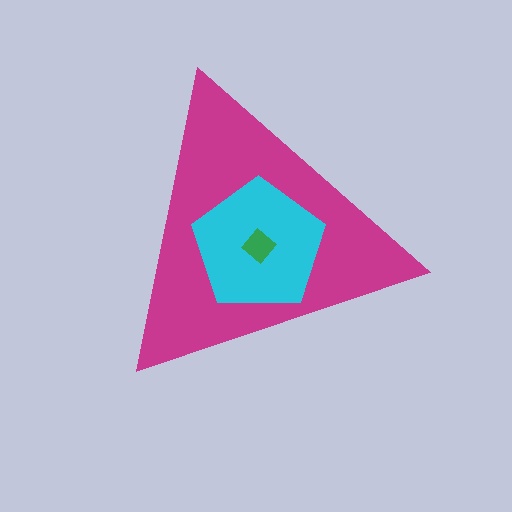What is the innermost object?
The green diamond.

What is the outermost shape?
The magenta triangle.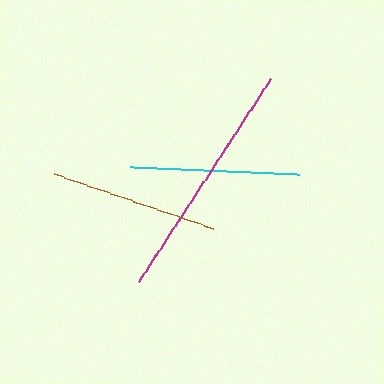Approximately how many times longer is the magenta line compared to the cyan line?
The magenta line is approximately 1.4 times the length of the cyan line.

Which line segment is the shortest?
The cyan line is the shortest at approximately 168 pixels.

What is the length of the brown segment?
The brown segment is approximately 169 pixels long.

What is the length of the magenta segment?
The magenta segment is approximately 242 pixels long.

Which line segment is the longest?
The magenta line is the longest at approximately 242 pixels.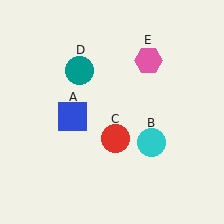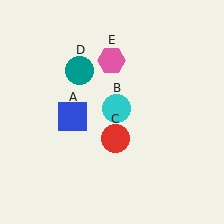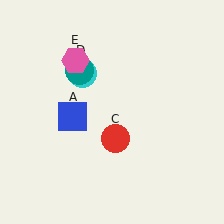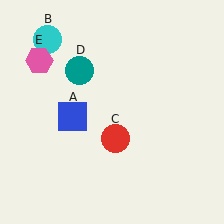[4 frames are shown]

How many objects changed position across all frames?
2 objects changed position: cyan circle (object B), pink hexagon (object E).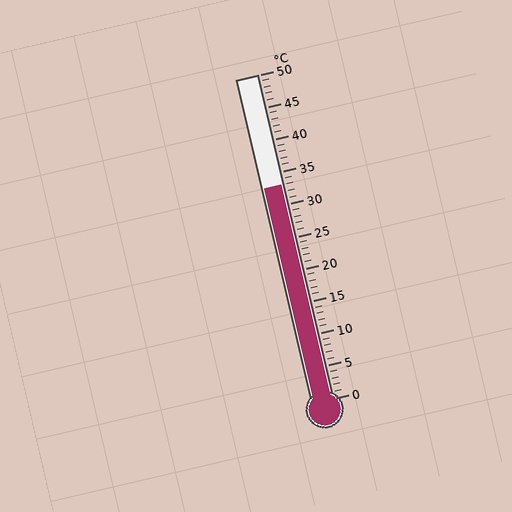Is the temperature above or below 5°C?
The temperature is above 5°C.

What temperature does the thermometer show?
The thermometer shows approximately 33°C.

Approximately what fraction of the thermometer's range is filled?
The thermometer is filled to approximately 65% of its range.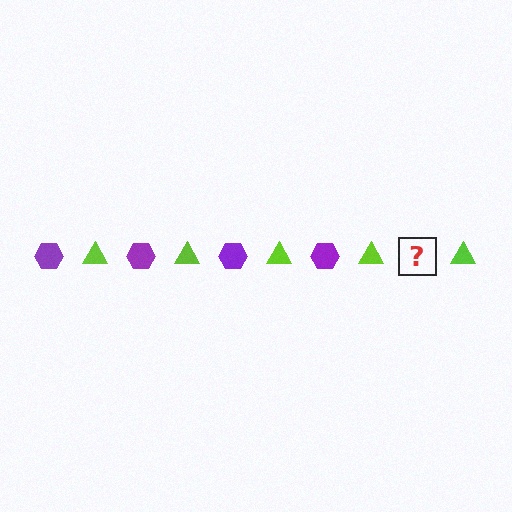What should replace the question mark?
The question mark should be replaced with a purple hexagon.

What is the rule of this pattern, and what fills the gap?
The rule is that the pattern alternates between purple hexagon and lime triangle. The gap should be filled with a purple hexagon.